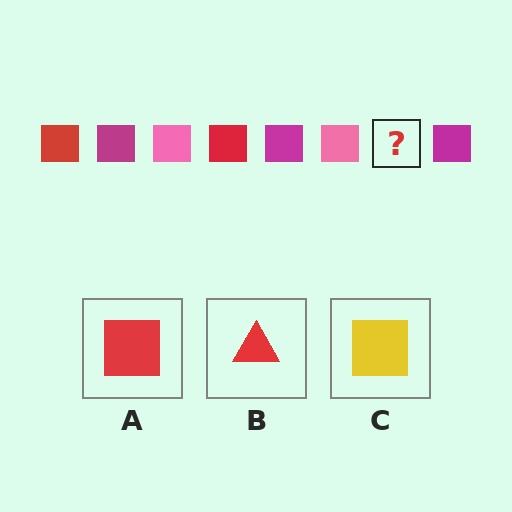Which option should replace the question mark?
Option A.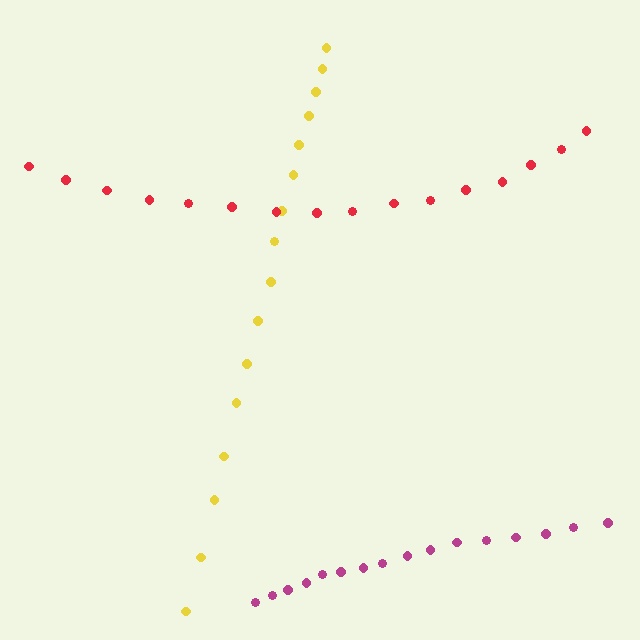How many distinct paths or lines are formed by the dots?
There are 3 distinct paths.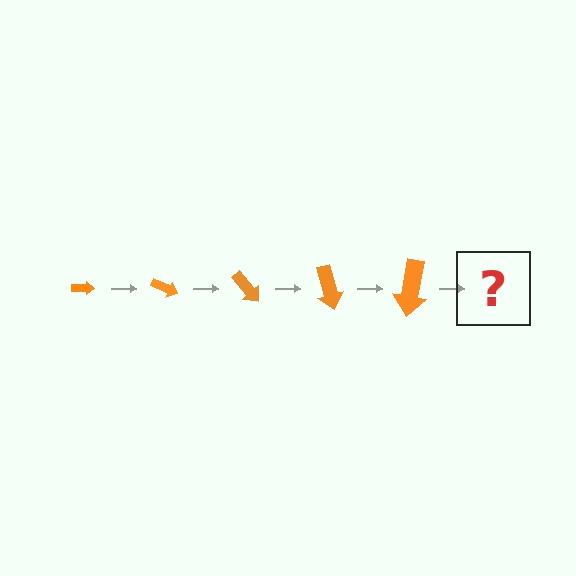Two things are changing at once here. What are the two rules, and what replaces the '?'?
The two rules are that the arrow grows larger each step and it rotates 25 degrees each step. The '?' should be an arrow, larger than the previous one and rotated 125 degrees from the start.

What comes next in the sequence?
The next element should be an arrow, larger than the previous one and rotated 125 degrees from the start.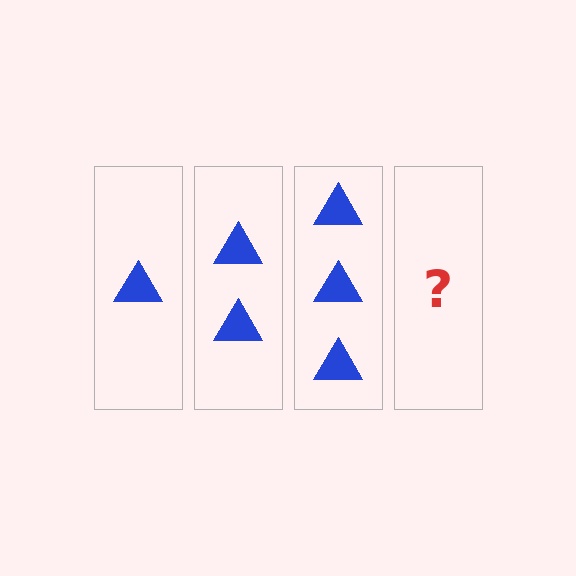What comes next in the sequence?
The next element should be 4 triangles.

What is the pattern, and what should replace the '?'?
The pattern is that each step adds one more triangle. The '?' should be 4 triangles.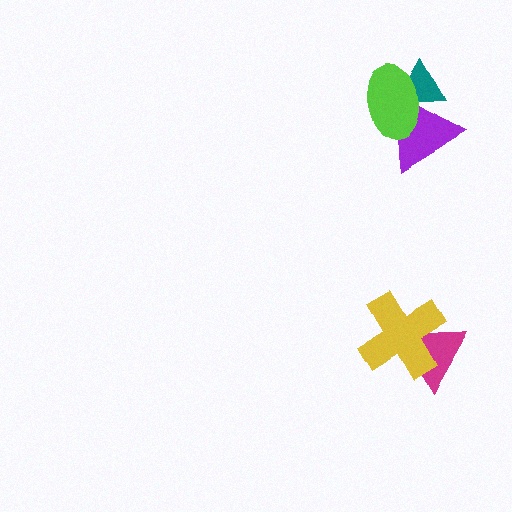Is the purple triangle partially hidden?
Yes, it is partially covered by another shape.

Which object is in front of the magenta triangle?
The yellow cross is in front of the magenta triangle.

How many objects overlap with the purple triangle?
2 objects overlap with the purple triangle.